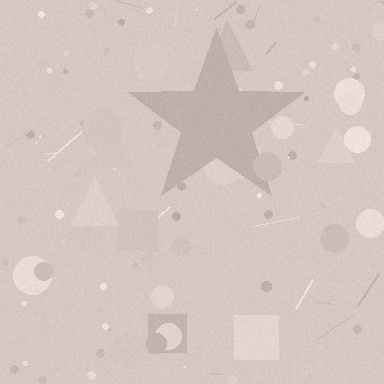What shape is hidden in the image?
A star is hidden in the image.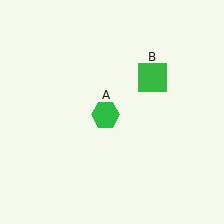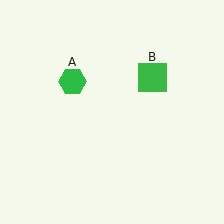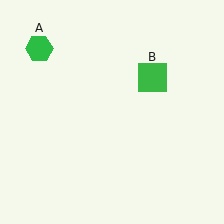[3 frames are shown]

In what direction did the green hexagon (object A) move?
The green hexagon (object A) moved up and to the left.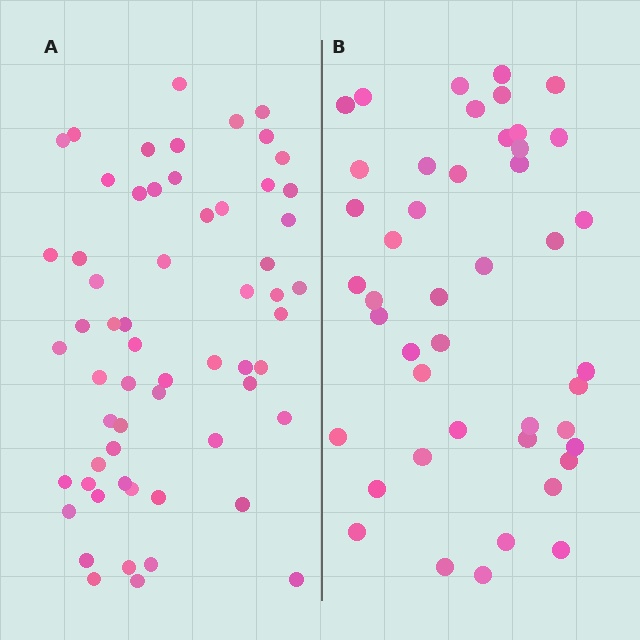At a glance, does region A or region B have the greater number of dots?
Region A (the left region) has more dots.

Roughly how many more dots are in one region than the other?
Region A has approximately 15 more dots than region B.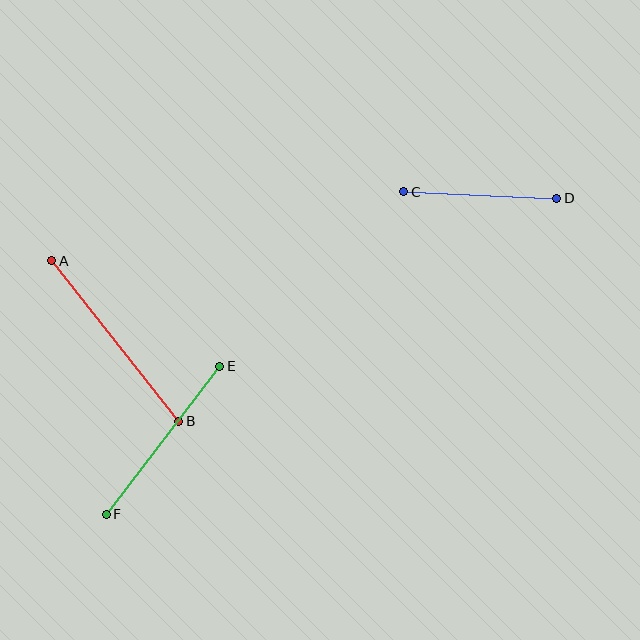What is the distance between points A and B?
The distance is approximately 205 pixels.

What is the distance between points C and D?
The distance is approximately 153 pixels.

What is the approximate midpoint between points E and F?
The midpoint is at approximately (163, 440) pixels.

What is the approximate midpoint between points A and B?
The midpoint is at approximately (115, 341) pixels.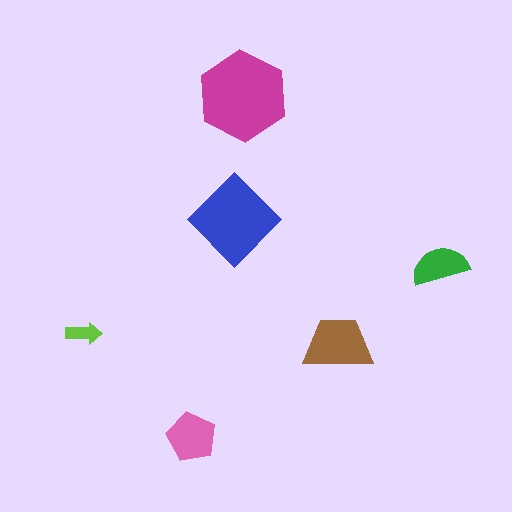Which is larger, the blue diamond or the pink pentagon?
The blue diamond.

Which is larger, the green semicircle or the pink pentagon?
The pink pentagon.